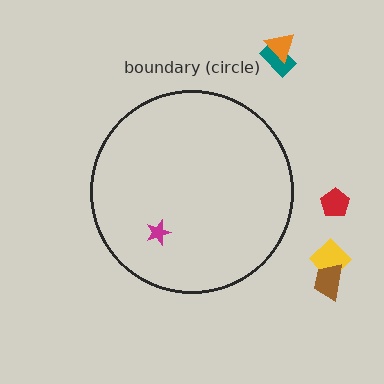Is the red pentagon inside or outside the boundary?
Outside.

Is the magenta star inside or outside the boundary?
Inside.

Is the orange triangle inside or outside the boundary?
Outside.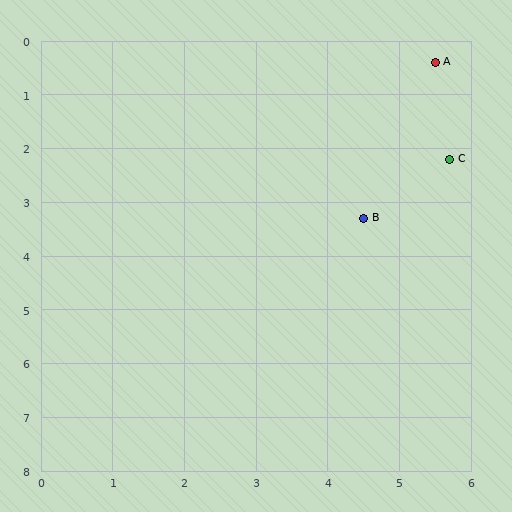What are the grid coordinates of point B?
Point B is at approximately (4.5, 3.3).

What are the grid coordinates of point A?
Point A is at approximately (5.5, 0.4).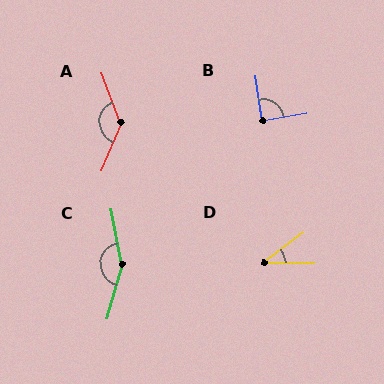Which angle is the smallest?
D, at approximately 38 degrees.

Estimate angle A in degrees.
Approximately 136 degrees.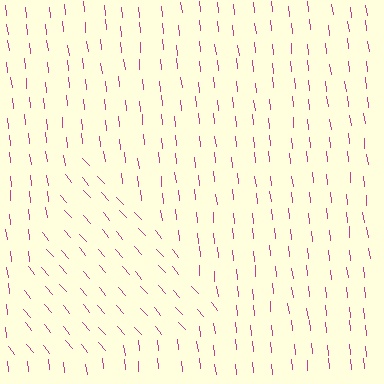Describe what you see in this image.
The image is filled with small magenta line segments. A triangle region in the image has lines oriented differently from the surrounding lines, creating a visible texture boundary.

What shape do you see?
I see a triangle.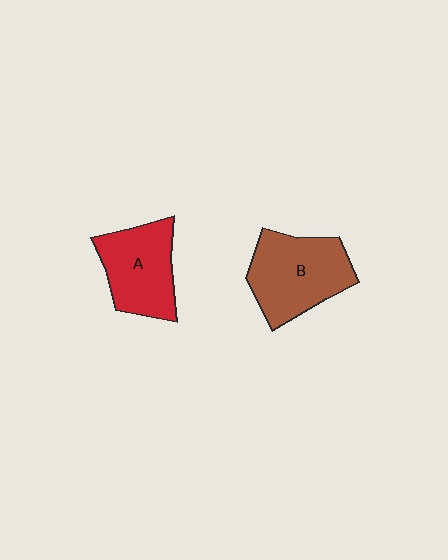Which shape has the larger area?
Shape B (brown).